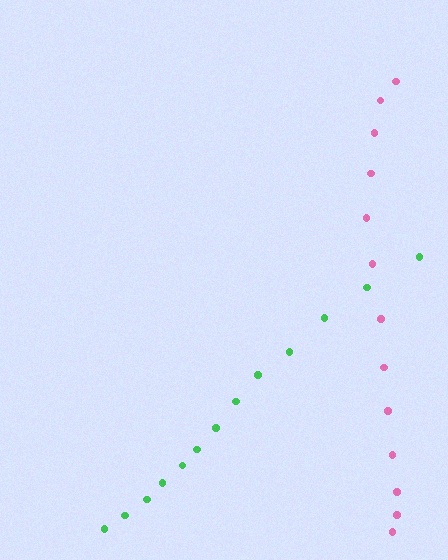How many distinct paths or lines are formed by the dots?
There are 2 distinct paths.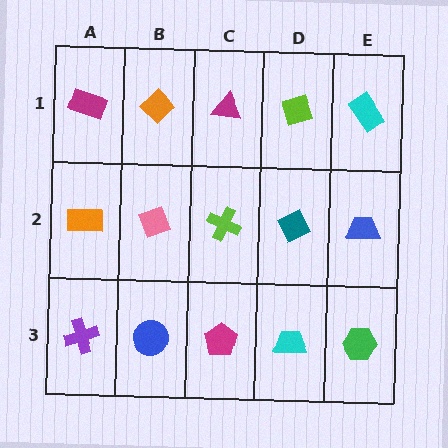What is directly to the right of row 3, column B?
A magenta pentagon.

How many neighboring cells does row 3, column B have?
3.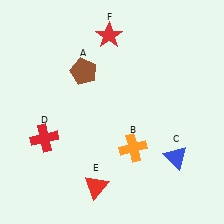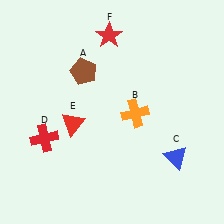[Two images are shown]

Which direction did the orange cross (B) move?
The orange cross (B) moved up.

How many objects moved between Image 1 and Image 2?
2 objects moved between the two images.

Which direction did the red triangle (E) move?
The red triangle (E) moved up.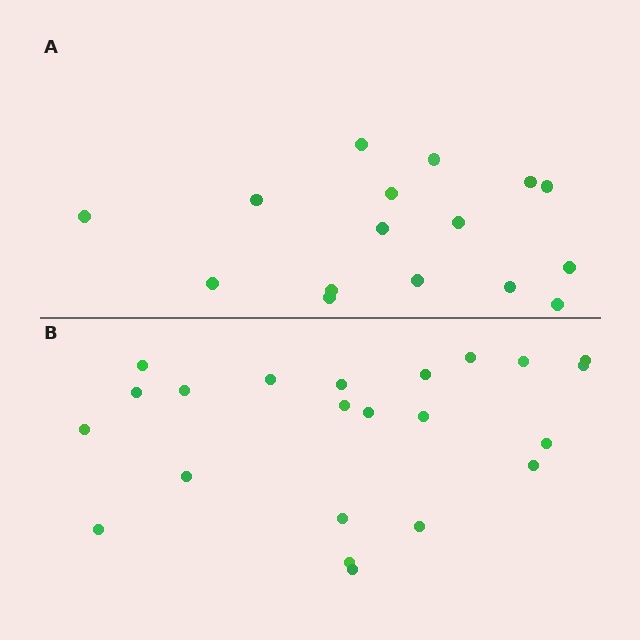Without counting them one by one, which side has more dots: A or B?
Region B (the bottom region) has more dots.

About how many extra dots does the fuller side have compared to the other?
Region B has about 6 more dots than region A.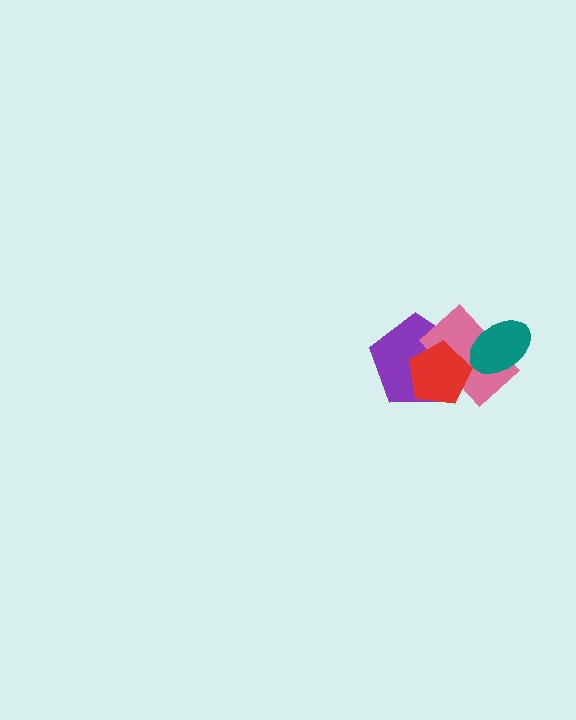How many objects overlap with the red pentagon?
2 objects overlap with the red pentagon.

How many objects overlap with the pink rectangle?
3 objects overlap with the pink rectangle.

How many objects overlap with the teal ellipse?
1 object overlaps with the teal ellipse.